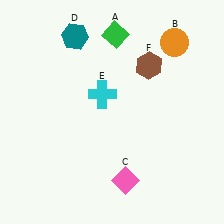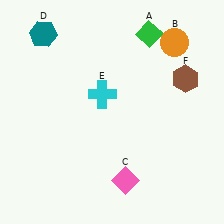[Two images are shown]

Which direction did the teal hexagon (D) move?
The teal hexagon (D) moved left.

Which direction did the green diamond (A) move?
The green diamond (A) moved right.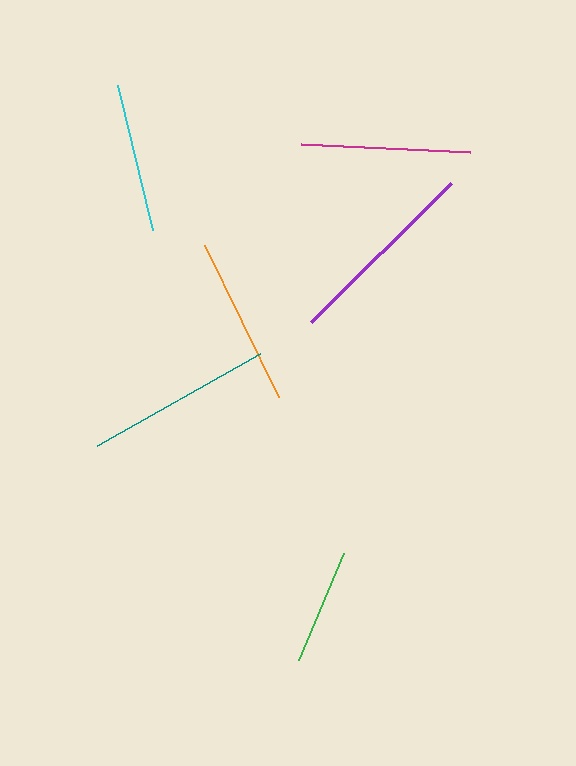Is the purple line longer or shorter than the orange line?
The purple line is longer than the orange line.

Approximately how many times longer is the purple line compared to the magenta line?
The purple line is approximately 1.2 times the length of the magenta line.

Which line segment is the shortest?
The green line is the shortest at approximately 116 pixels.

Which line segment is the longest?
The purple line is the longest at approximately 198 pixels.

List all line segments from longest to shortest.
From longest to shortest: purple, teal, magenta, orange, cyan, green.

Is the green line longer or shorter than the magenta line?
The magenta line is longer than the green line.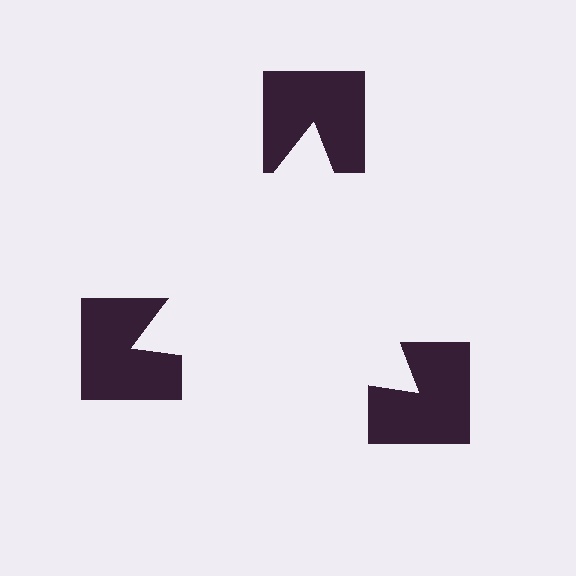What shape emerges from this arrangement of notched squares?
An illusory triangle — its edges are inferred from the aligned wedge cuts in the notched squares, not physically drawn.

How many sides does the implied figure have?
3 sides.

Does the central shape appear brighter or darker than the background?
It typically appears slightly brighter than the background, even though no actual brightness change is drawn.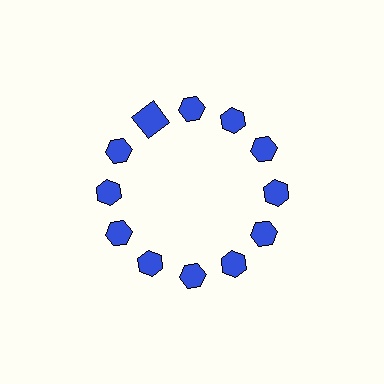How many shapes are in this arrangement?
There are 12 shapes arranged in a ring pattern.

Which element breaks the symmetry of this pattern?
The blue square at roughly the 11 o'clock position breaks the symmetry. All other shapes are blue hexagons.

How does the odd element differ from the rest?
It has a different shape: square instead of hexagon.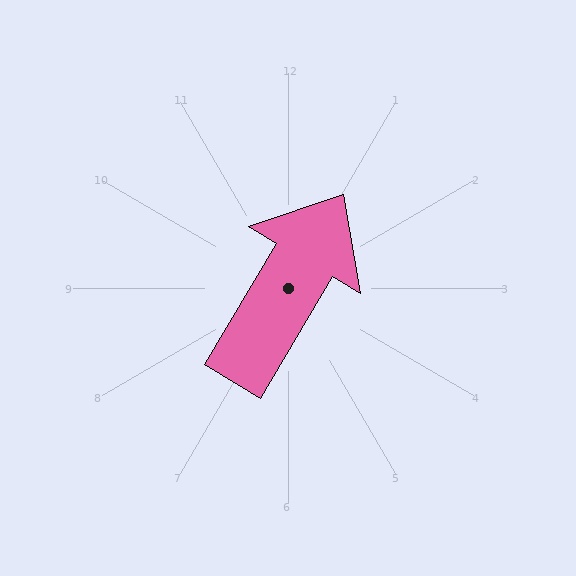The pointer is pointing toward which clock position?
Roughly 1 o'clock.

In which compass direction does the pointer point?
Northeast.